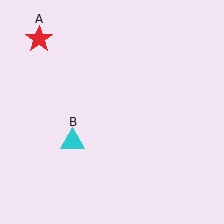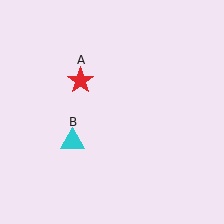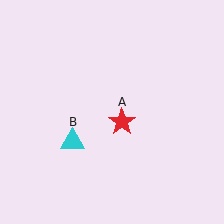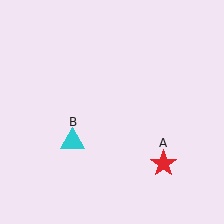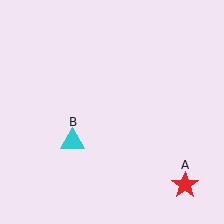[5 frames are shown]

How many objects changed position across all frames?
1 object changed position: red star (object A).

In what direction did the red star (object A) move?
The red star (object A) moved down and to the right.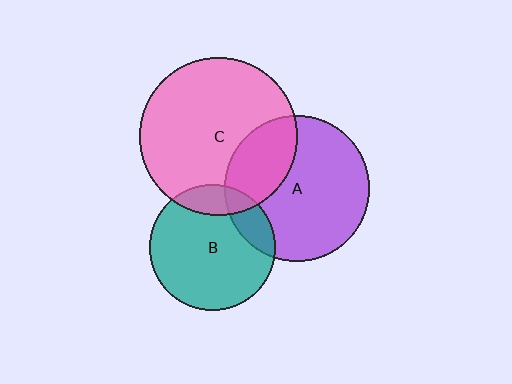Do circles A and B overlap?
Yes.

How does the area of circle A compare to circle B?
Approximately 1.3 times.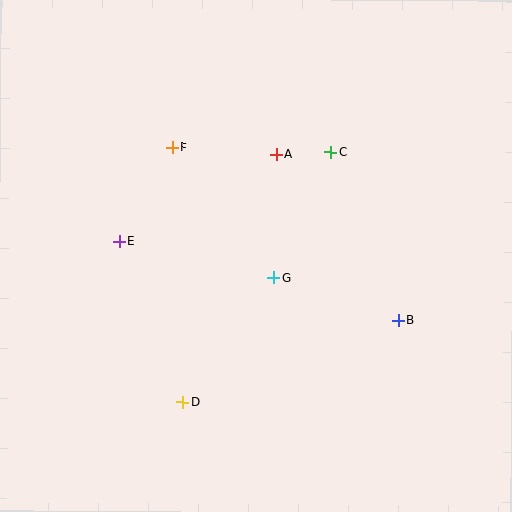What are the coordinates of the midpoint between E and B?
The midpoint between E and B is at (258, 281).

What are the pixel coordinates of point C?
Point C is at (331, 152).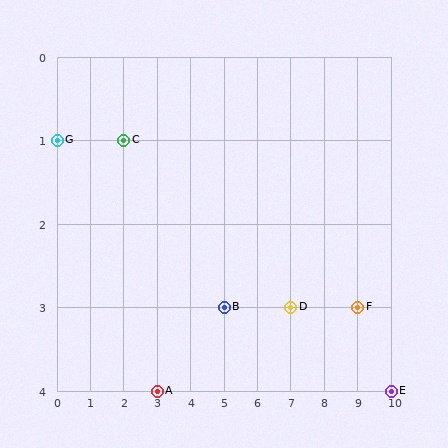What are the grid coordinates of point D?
Point D is at grid coordinates (7, 3).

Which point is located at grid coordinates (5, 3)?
Point B is at (5, 3).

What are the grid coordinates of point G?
Point G is at grid coordinates (0, 1).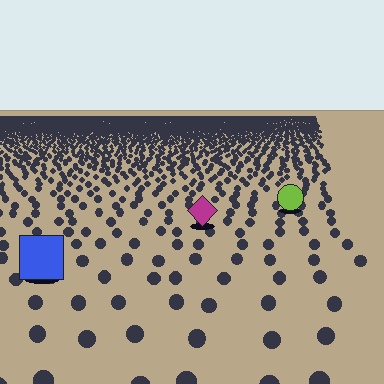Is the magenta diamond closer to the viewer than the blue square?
No. The blue square is closer — you can tell from the texture gradient: the ground texture is coarser near it.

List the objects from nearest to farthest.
From nearest to farthest: the blue square, the magenta diamond, the lime circle.